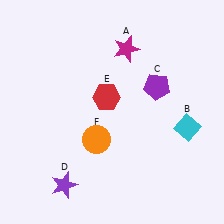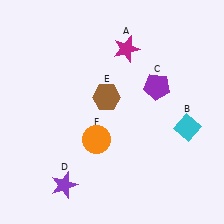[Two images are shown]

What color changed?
The hexagon (E) changed from red in Image 1 to brown in Image 2.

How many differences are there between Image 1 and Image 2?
There is 1 difference between the two images.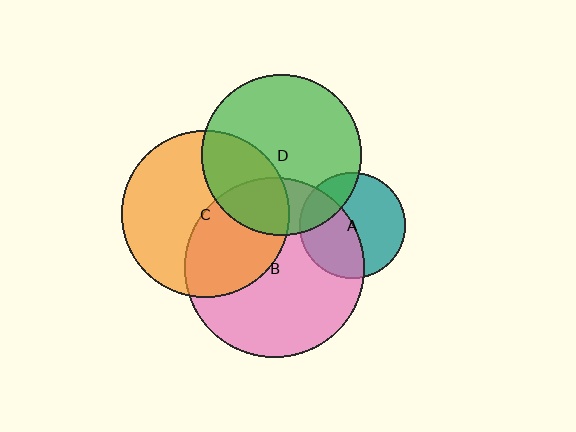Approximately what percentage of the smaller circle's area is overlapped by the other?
Approximately 40%.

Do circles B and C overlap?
Yes.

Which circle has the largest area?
Circle B (pink).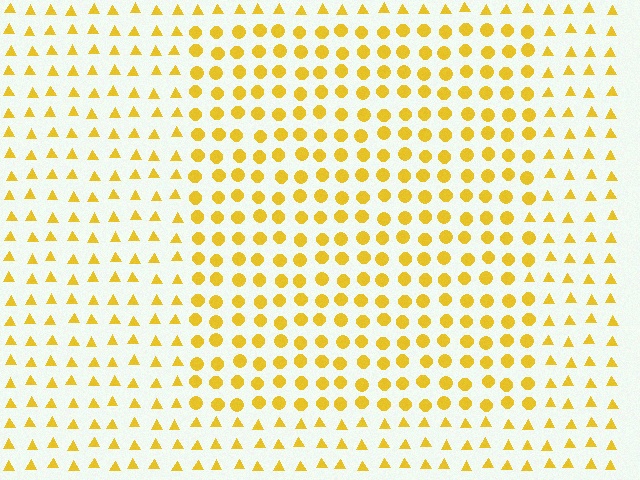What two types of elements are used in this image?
The image uses circles inside the rectangle region and triangles outside it.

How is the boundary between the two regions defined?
The boundary is defined by a change in element shape: circles inside vs. triangles outside. All elements share the same color and spacing.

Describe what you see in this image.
The image is filled with small yellow elements arranged in a uniform grid. A rectangle-shaped region contains circles, while the surrounding area contains triangles. The boundary is defined purely by the change in element shape.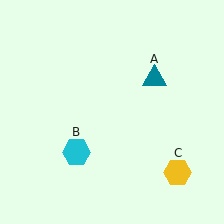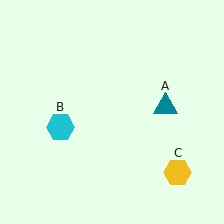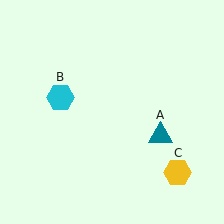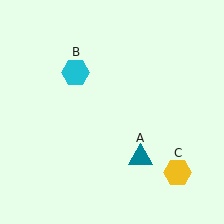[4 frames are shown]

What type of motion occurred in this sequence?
The teal triangle (object A), cyan hexagon (object B) rotated clockwise around the center of the scene.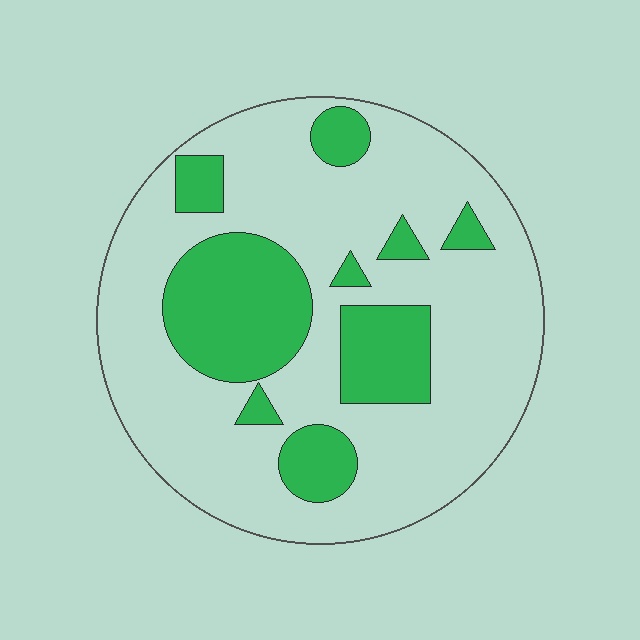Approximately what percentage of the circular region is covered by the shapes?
Approximately 25%.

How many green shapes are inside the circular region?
9.